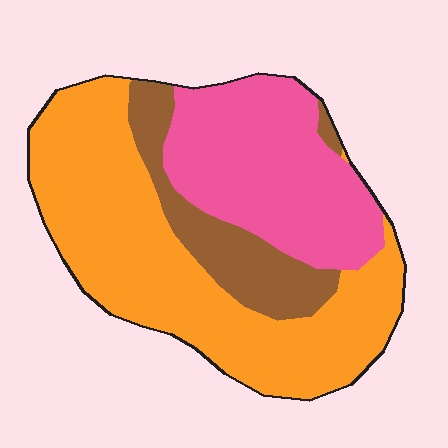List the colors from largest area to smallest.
From largest to smallest: orange, pink, brown.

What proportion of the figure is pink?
Pink covers roughly 30% of the figure.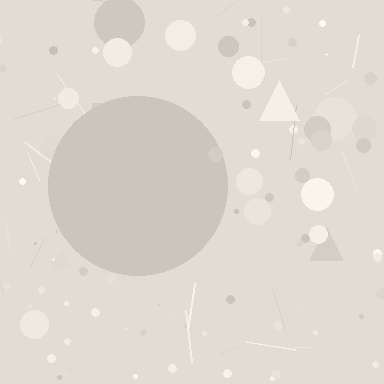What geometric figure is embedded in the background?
A circle is embedded in the background.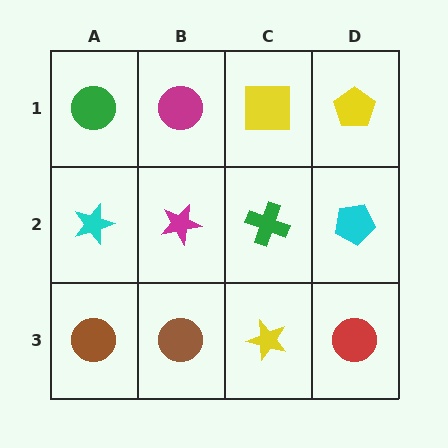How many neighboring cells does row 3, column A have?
2.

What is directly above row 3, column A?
A cyan star.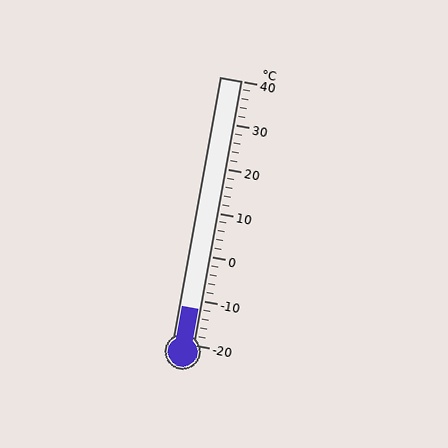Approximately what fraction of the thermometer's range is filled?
The thermometer is filled to approximately 15% of its range.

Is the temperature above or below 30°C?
The temperature is below 30°C.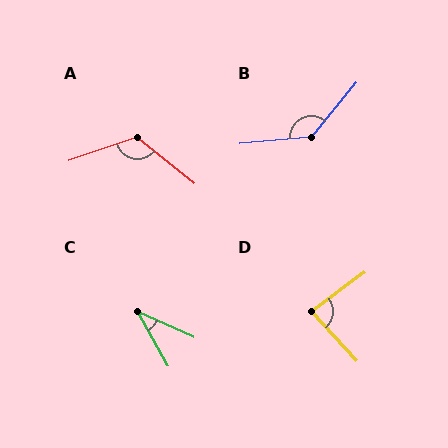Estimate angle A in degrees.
Approximately 122 degrees.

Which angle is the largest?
B, at approximately 135 degrees.